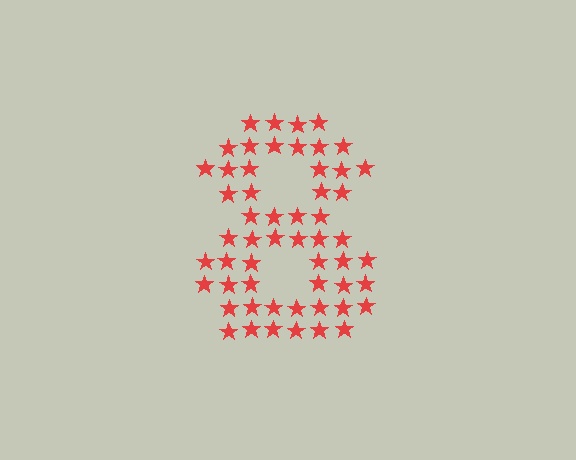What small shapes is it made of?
It is made of small stars.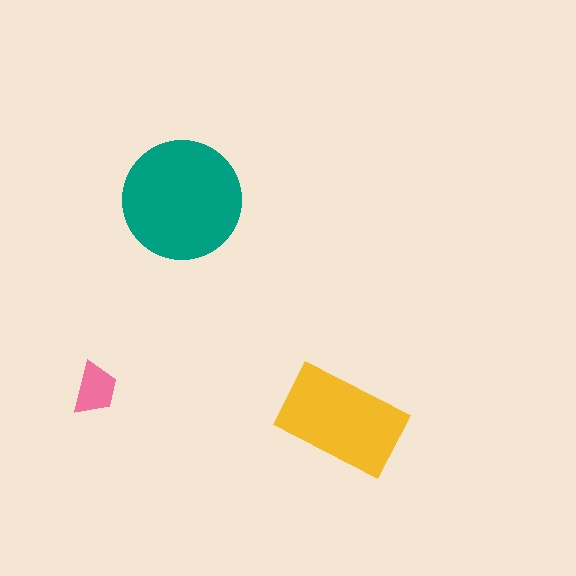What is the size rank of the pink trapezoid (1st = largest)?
3rd.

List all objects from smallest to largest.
The pink trapezoid, the yellow rectangle, the teal circle.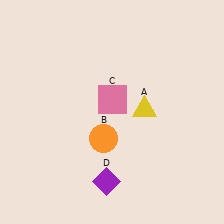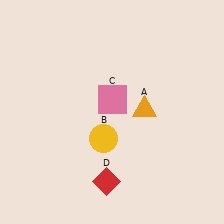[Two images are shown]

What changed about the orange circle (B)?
In Image 1, B is orange. In Image 2, it changed to yellow.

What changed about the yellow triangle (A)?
In Image 1, A is yellow. In Image 2, it changed to orange.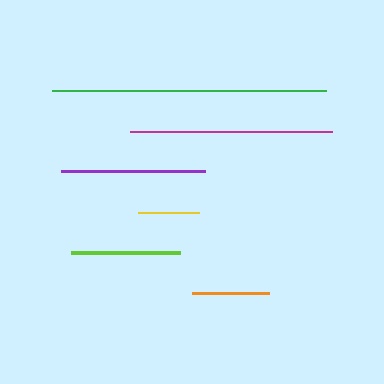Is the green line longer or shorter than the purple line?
The green line is longer than the purple line.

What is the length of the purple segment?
The purple segment is approximately 144 pixels long.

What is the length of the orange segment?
The orange segment is approximately 78 pixels long.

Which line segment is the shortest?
The yellow line is the shortest at approximately 61 pixels.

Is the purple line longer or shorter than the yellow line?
The purple line is longer than the yellow line.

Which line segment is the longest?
The green line is the longest at approximately 274 pixels.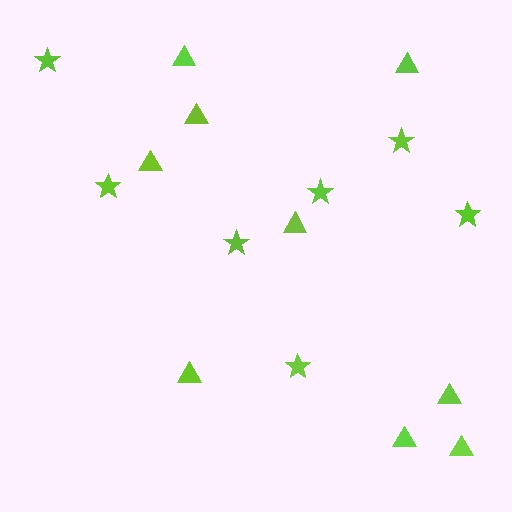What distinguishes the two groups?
There are 2 groups: one group of stars (7) and one group of triangles (9).